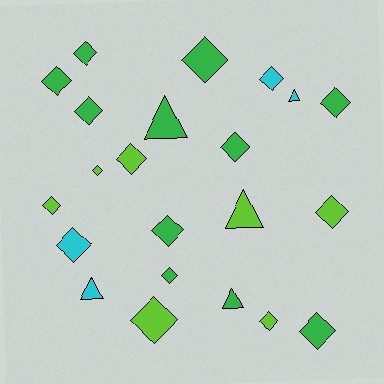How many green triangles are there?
There are 2 green triangles.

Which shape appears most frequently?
Diamond, with 17 objects.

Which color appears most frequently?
Green, with 11 objects.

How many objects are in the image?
There are 22 objects.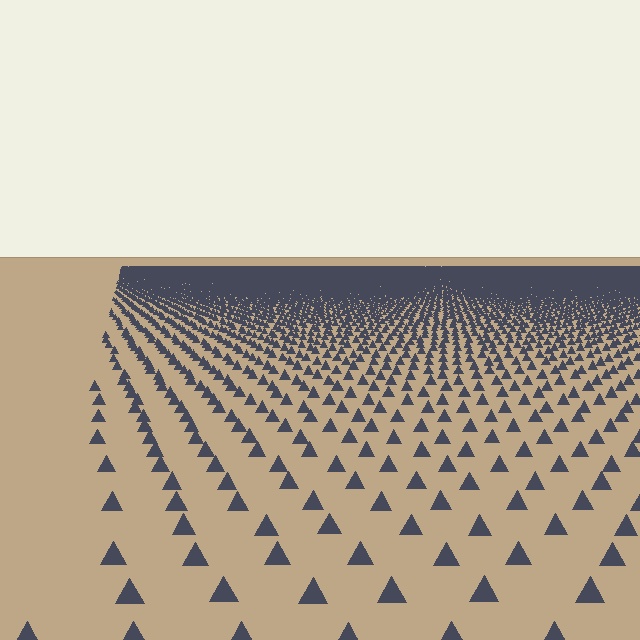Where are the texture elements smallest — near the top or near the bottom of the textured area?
Near the top.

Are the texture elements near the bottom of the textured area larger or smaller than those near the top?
Larger. Near the bottom, elements are closer to the viewer and appear at a bigger on-screen size.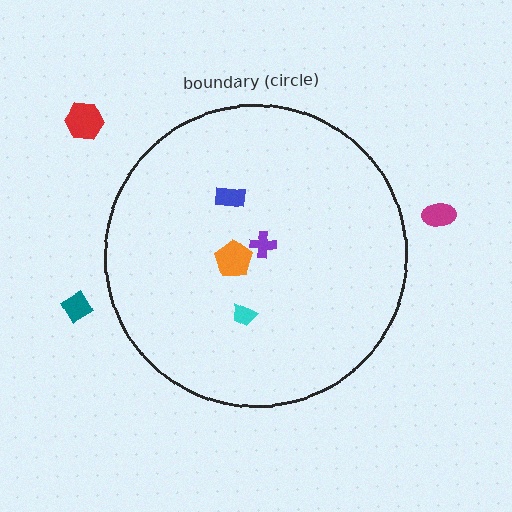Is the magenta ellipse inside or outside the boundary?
Outside.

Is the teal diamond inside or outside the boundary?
Outside.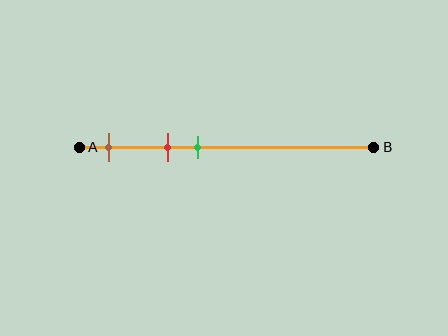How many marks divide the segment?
There are 3 marks dividing the segment.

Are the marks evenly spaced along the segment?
Yes, the marks are approximately evenly spaced.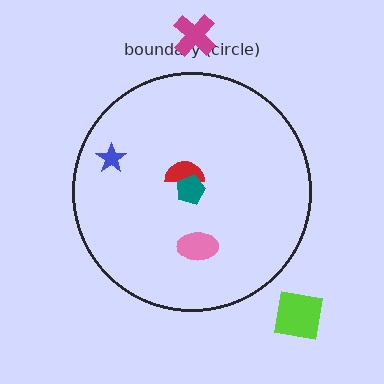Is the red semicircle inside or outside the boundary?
Inside.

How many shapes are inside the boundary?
4 inside, 2 outside.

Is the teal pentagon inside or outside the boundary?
Inside.